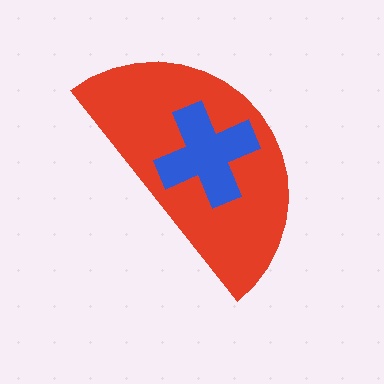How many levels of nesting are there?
2.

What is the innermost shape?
The blue cross.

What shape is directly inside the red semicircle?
The blue cross.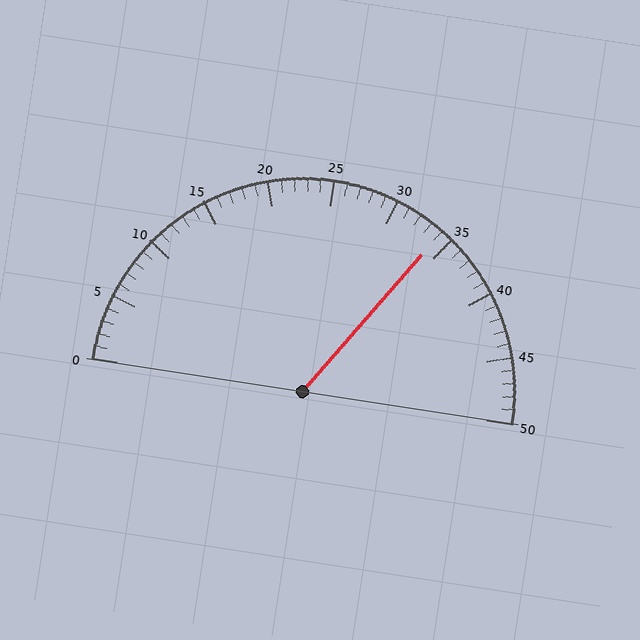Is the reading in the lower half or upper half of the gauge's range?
The reading is in the upper half of the range (0 to 50).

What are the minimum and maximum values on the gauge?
The gauge ranges from 0 to 50.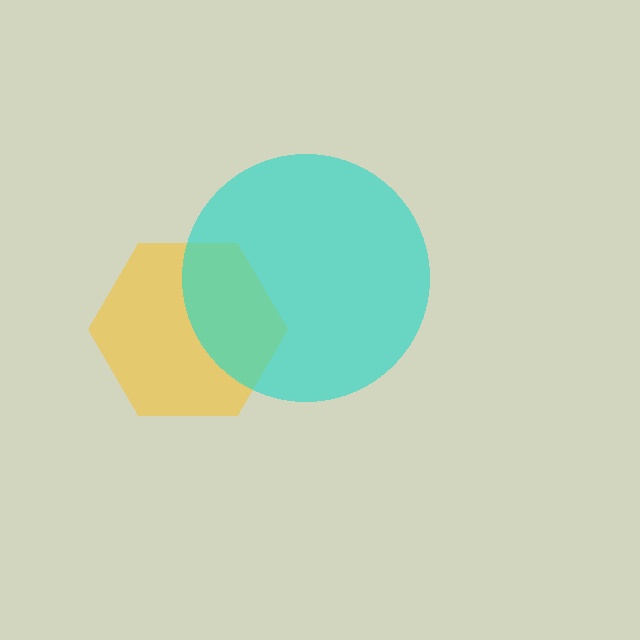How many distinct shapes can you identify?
There are 2 distinct shapes: a yellow hexagon, a cyan circle.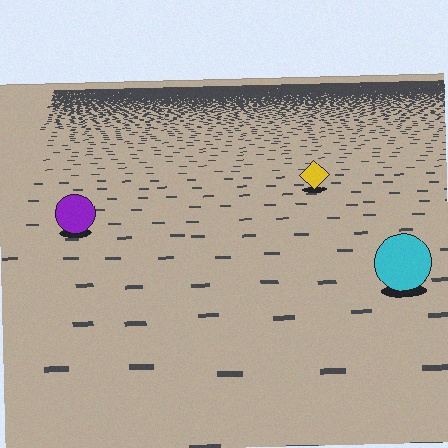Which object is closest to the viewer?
The cyan circle is closest. The texture marks near it are larger and more spread out.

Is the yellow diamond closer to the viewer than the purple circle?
No. The purple circle is closer — you can tell from the texture gradient: the ground texture is coarser near it.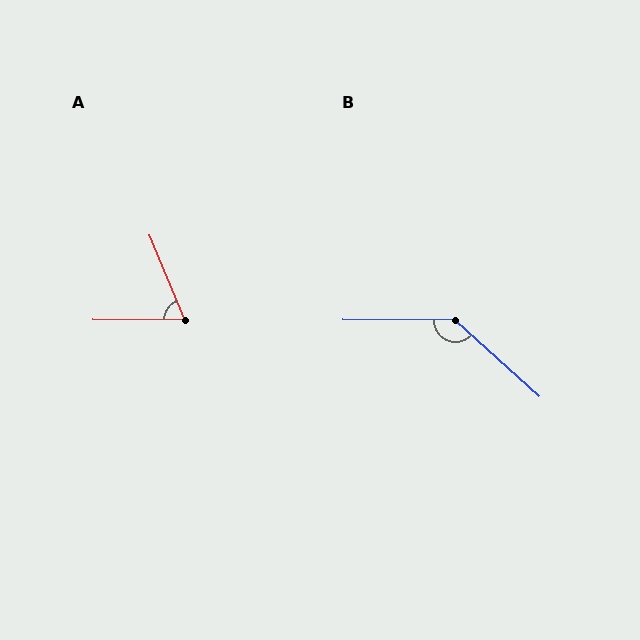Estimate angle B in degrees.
Approximately 138 degrees.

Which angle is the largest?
B, at approximately 138 degrees.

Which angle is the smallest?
A, at approximately 67 degrees.